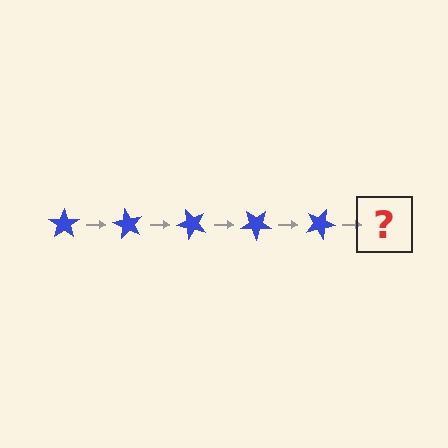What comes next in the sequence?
The next element should be a blue star rotated 300 degrees.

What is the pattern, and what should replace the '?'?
The pattern is that the star rotates 60 degrees each step. The '?' should be a blue star rotated 300 degrees.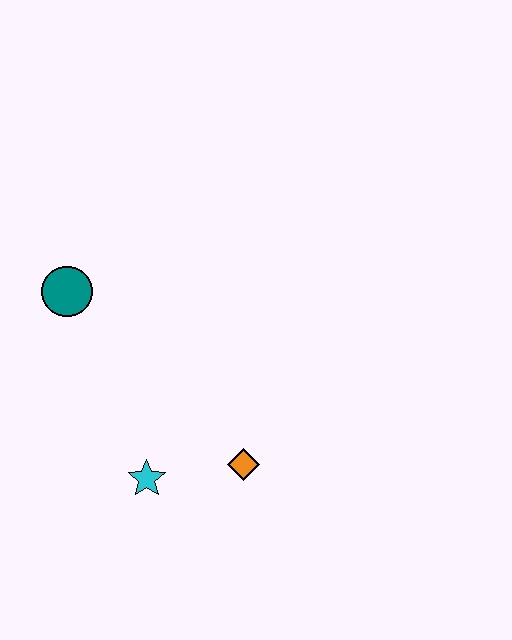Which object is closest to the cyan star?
The orange diamond is closest to the cyan star.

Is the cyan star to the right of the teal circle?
Yes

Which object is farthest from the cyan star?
The teal circle is farthest from the cyan star.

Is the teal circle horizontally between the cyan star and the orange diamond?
No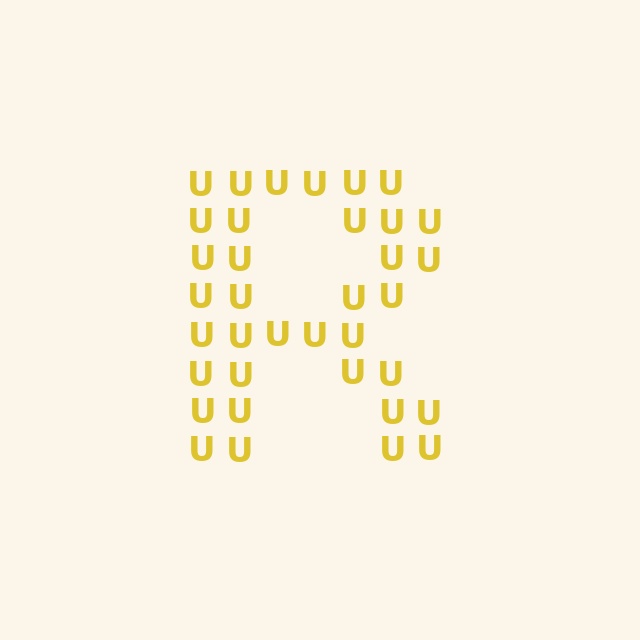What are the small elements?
The small elements are letter U's.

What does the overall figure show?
The overall figure shows the letter R.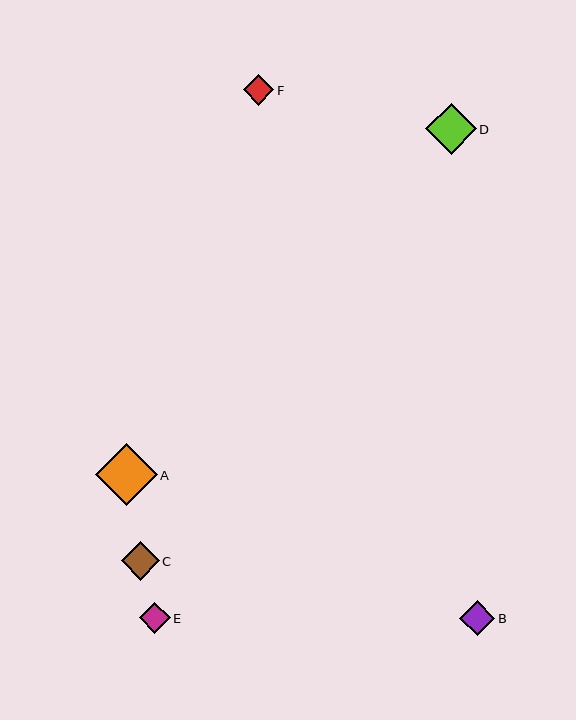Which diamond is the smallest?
Diamond E is the smallest with a size of approximately 30 pixels.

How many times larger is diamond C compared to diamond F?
Diamond C is approximately 1.2 times the size of diamond F.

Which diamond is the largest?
Diamond A is the largest with a size of approximately 62 pixels.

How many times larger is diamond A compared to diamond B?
Diamond A is approximately 1.8 times the size of diamond B.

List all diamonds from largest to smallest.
From largest to smallest: A, D, C, B, F, E.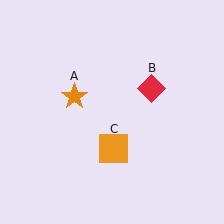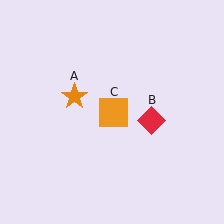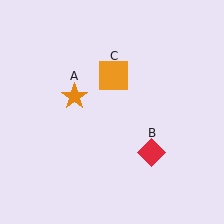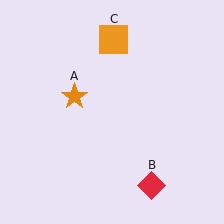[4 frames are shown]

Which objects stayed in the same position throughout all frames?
Orange star (object A) remained stationary.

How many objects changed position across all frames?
2 objects changed position: red diamond (object B), orange square (object C).